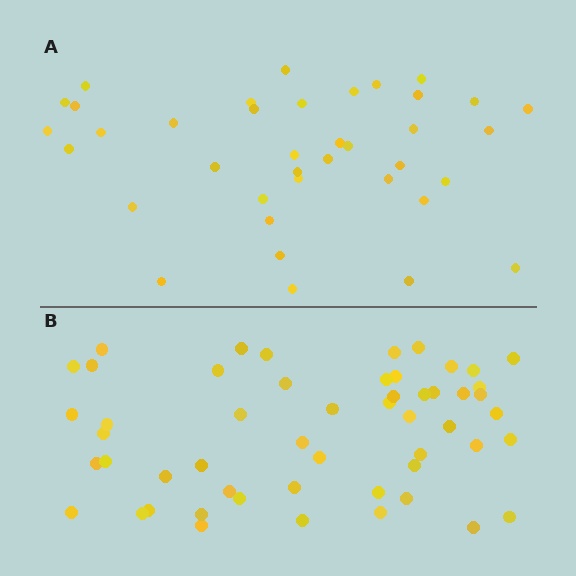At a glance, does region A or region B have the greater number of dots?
Region B (the bottom region) has more dots.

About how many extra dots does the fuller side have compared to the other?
Region B has approximately 15 more dots than region A.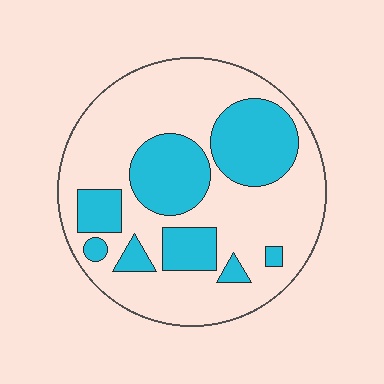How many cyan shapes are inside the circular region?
8.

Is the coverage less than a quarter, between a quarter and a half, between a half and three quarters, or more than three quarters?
Between a quarter and a half.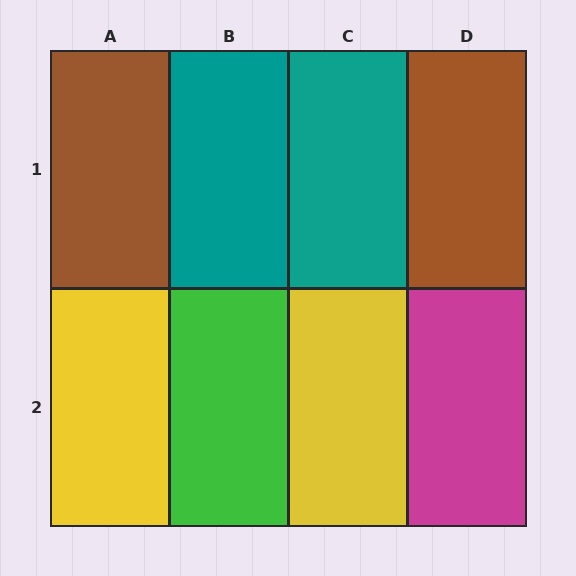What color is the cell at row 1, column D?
Brown.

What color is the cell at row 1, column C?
Teal.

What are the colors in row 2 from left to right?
Yellow, green, yellow, magenta.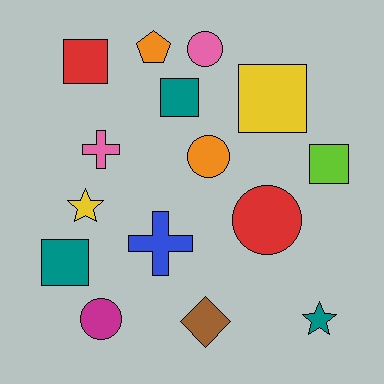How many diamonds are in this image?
There is 1 diamond.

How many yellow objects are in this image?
There are 2 yellow objects.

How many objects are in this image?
There are 15 objects.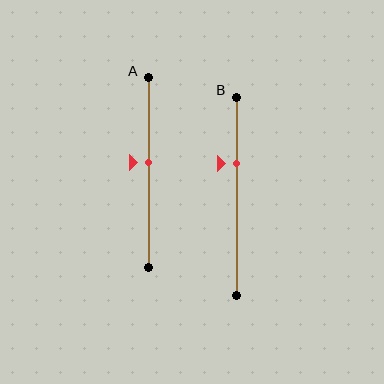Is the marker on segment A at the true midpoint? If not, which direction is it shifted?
No, the marker on segment A is shifted upward by about 5% of the segment length.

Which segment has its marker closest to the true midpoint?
Segment A has its marker closest to the true midpoint.